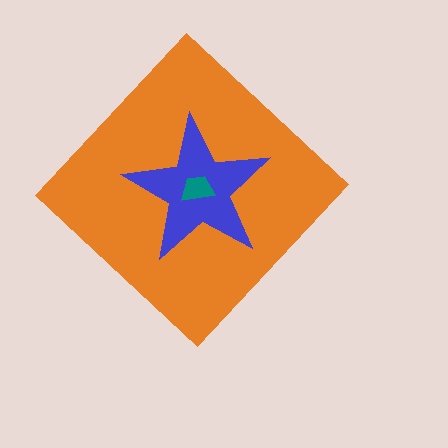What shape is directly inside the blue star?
The teal trapezoid.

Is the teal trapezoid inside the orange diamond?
Yes.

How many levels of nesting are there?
3.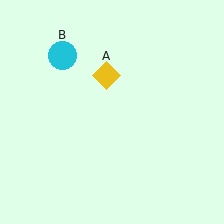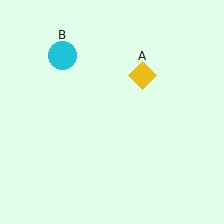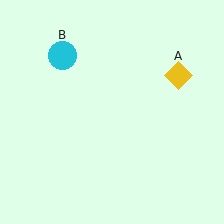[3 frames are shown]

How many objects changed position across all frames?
1 object changed position: yellow diamond (object A).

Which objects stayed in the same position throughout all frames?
Cyan circle (object B) remained stationary.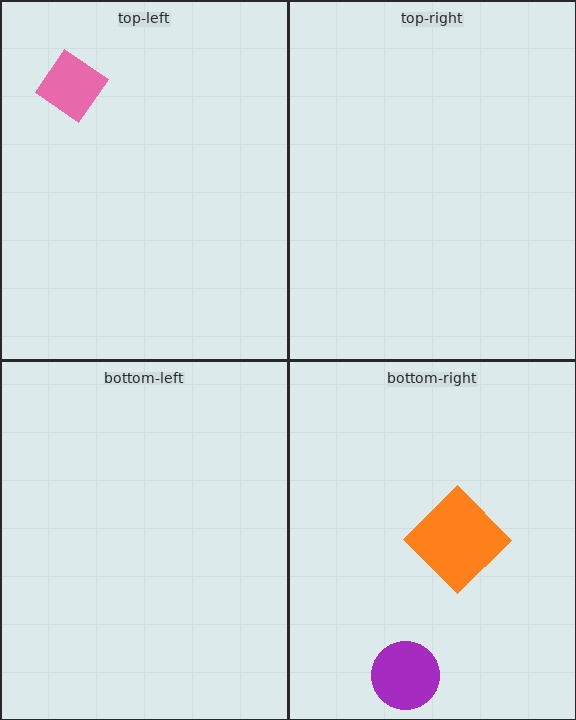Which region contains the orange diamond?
The bottom-right region.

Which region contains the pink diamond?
The top-left region.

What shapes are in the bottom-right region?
The purple circle, the orange diamond.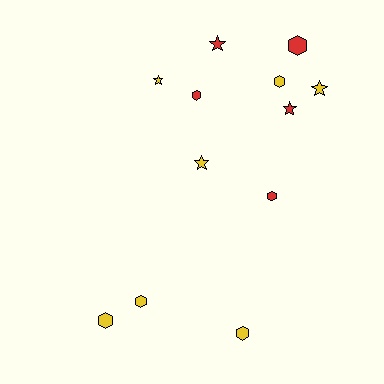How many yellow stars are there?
There are 3 yellow stars.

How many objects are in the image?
There are 12 objects.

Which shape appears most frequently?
Hexagon, with 7 objects.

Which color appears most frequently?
Yellow, with 7 objects.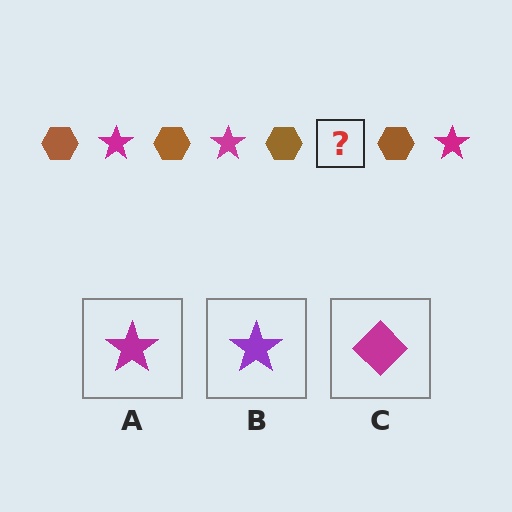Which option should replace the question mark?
Option A.